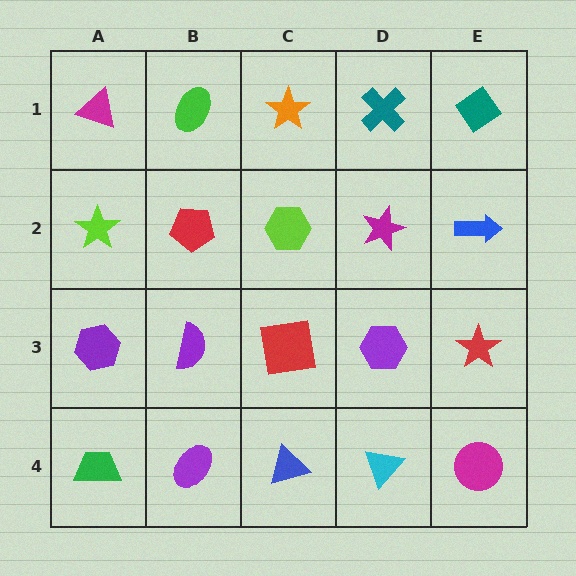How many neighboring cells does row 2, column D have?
4.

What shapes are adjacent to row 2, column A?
A magenta triangle (row 1, column A), a purple hexagon (row 3, column A), a red pentagon (row 2, column B).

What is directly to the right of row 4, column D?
A magenta circle.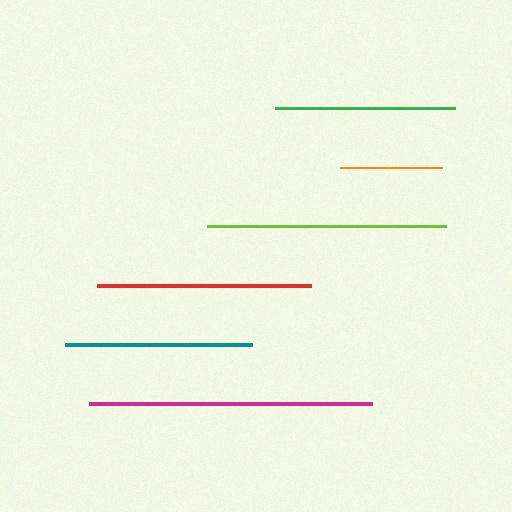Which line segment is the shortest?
The orange line is the shortest at approximately 102 pixels.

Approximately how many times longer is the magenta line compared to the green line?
The magenta line is approximately 1.6 times the length of the green line.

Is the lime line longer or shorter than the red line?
The lime line is longer than the red line.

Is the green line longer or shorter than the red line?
The red line is longer than the green line.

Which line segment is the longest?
The magenta line is the longest at approximately 283 pixels.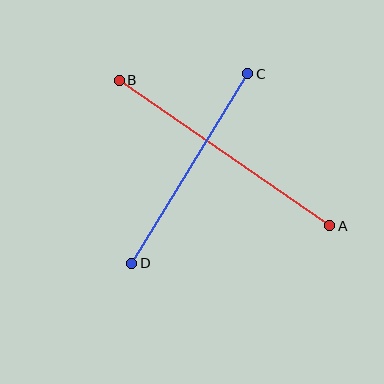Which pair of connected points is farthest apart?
Points A and B are farthest apart.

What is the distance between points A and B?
The distance is approximately 256 pixels.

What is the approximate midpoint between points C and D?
The midpoint is at approximately (190, 169) pixels.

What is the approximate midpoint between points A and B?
The midpoint is at approximately (225, 153) pixels.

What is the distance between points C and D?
The distance is approximately 222 pixels.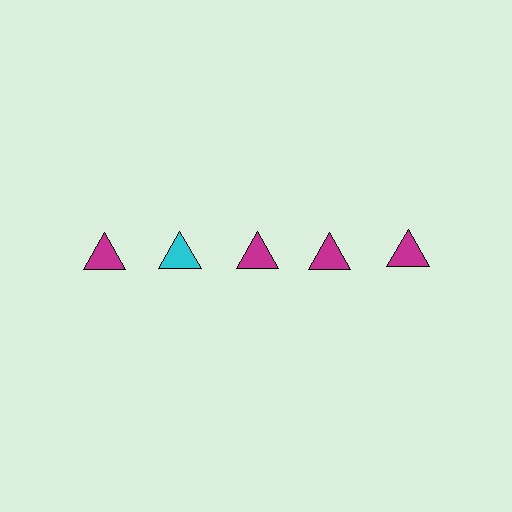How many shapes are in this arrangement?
There are 5 shapes arranged in a grid pattern.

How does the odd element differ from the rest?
It has a different color: cyan instead of magenta.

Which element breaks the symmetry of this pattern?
The cyan triangle in the top row, second from left column breaks the symmetry. All other shapes are magenta triangles.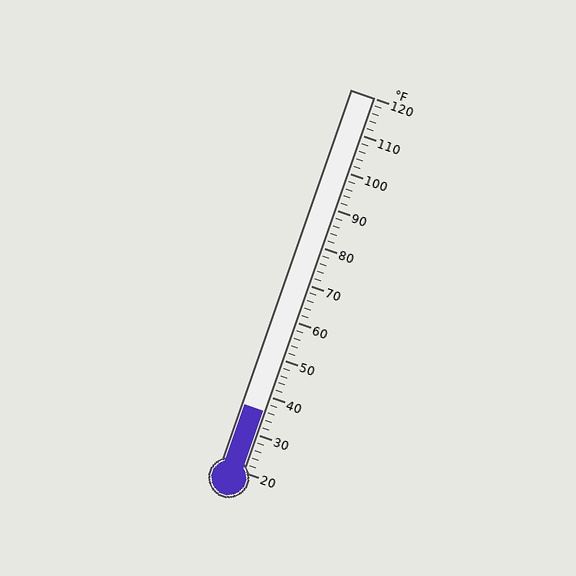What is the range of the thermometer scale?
The thermometer scale ranges from 20°F to 120°F.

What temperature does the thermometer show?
The thermometer shows approximately 36°F.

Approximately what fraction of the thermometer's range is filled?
The thermometer is filled to approximately 15% of its range.